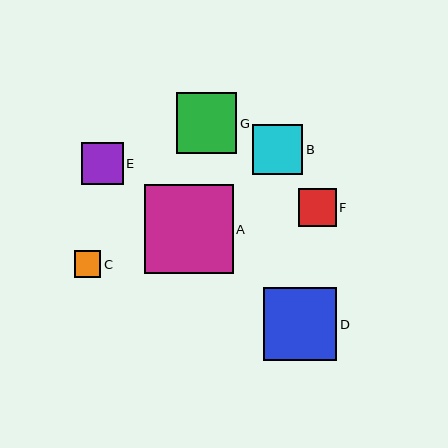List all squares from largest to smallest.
From largest to smallest: A, D, G, B, E, F, C.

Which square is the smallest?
Square C is the smallest with a size of approximately 26 pixels.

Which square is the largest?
Square A is the largest with a size of approximately 88 pixels.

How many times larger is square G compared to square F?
Square G is approximately 1.6 times the size of square F.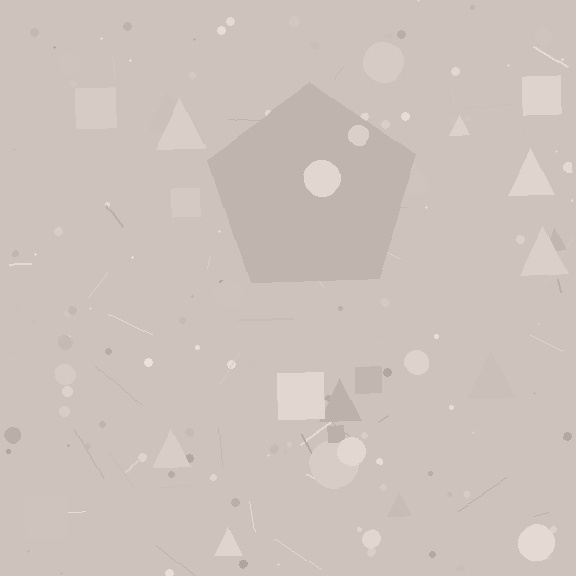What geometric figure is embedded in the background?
A pentagon is embedded in the background.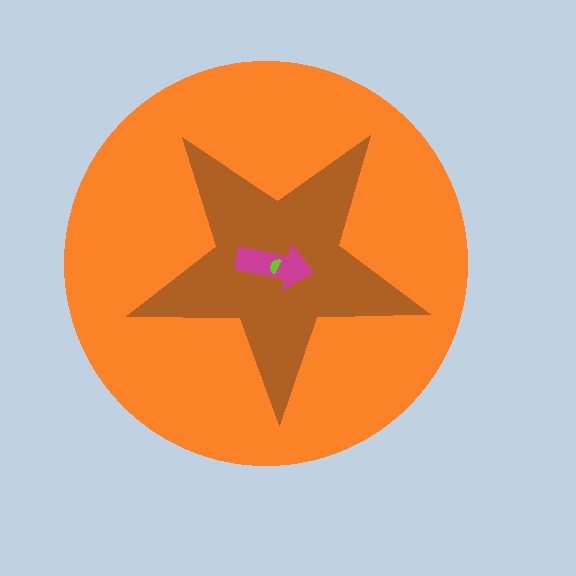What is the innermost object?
The lime semicircle.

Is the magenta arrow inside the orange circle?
Yes.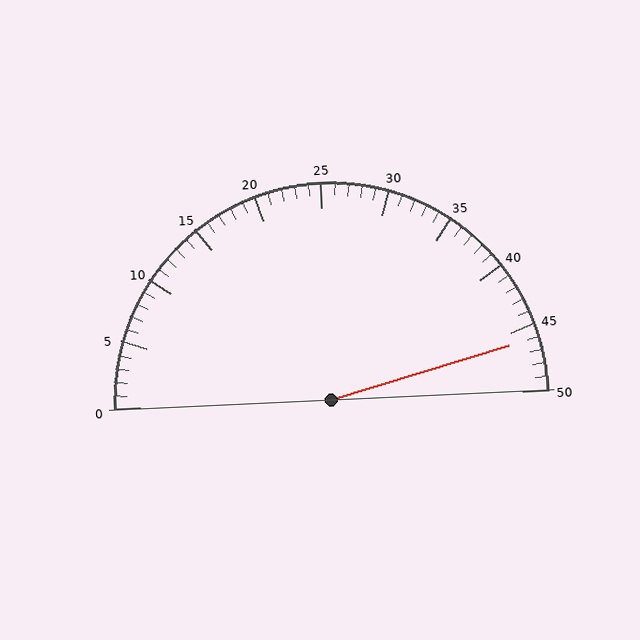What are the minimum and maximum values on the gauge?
The gauge ranges from 0 to 50.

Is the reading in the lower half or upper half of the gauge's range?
The reading is in the upper half of the range (0 to 50).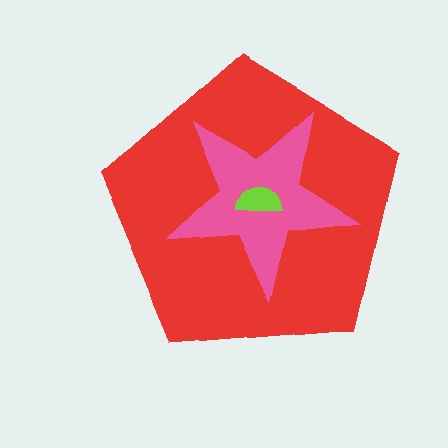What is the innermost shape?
The lime semicircle.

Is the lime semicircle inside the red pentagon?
Yes.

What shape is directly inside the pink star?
The lime semicircle.